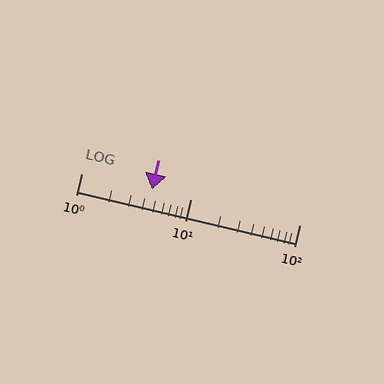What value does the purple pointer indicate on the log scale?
The pointer indicates approximately 4.4.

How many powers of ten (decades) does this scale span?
The scale spans 2 decades, from 1 to 100.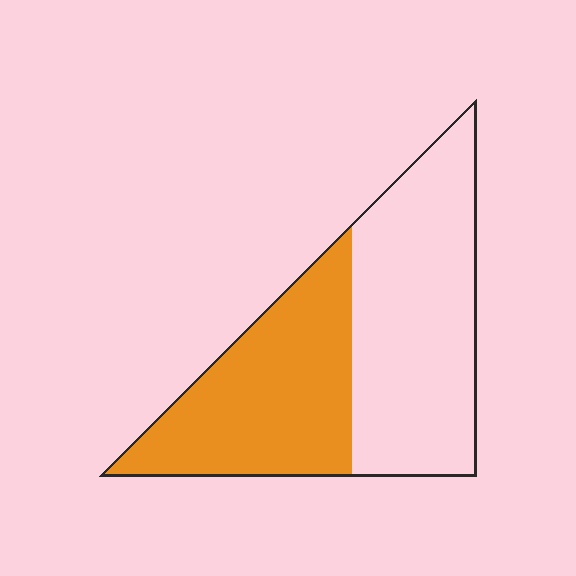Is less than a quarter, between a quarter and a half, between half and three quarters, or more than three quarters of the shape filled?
Between a quarter and a half.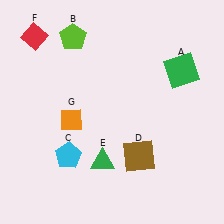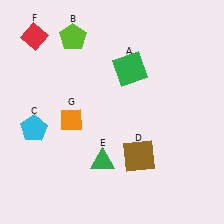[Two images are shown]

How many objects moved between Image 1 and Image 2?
2 objects moved between the two images.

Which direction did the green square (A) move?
The green square (A) moved left.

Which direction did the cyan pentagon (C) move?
The cyan pentagon (C) moved left.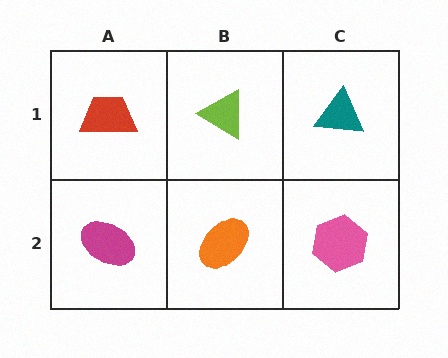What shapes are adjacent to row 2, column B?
A lime triangle (row 1, column B), a magenta ellipse (row 2, column A), a pink hexagon (row 2, column C).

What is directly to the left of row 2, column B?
A magenta ellipse.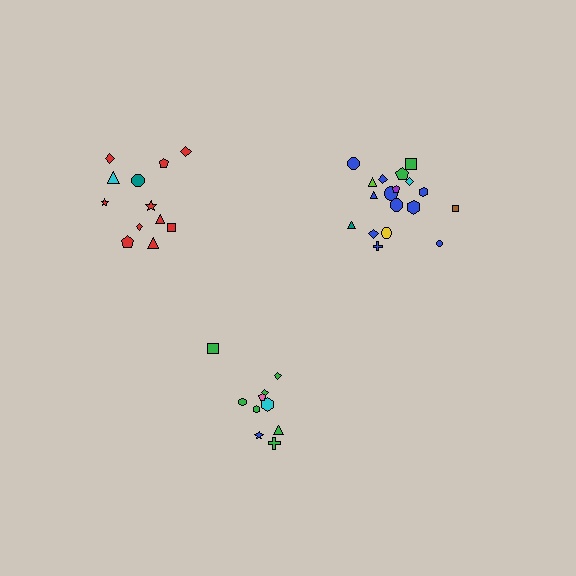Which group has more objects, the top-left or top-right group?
The top-right group.